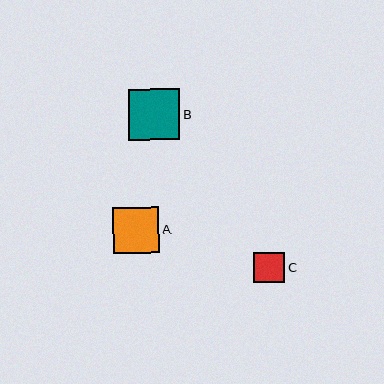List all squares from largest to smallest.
From largest to smallest: B, A, C.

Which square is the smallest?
Square C is the smallest with a size of approximately 31 pixels.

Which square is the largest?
Square B is the largest with a size of approximately 51 pixels.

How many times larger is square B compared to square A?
Square B is approximately 1.1 times the size of square A.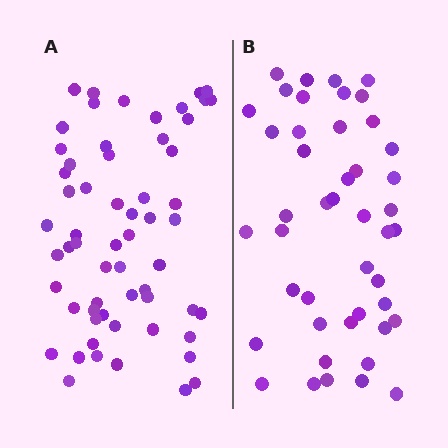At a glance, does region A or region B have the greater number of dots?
Region A (the left region) has more dots.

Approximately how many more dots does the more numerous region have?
Region A has approximately 15 more dots than region B.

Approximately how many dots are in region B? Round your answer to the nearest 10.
About 40 dots. (The exact count is 45, which rounds to 40.)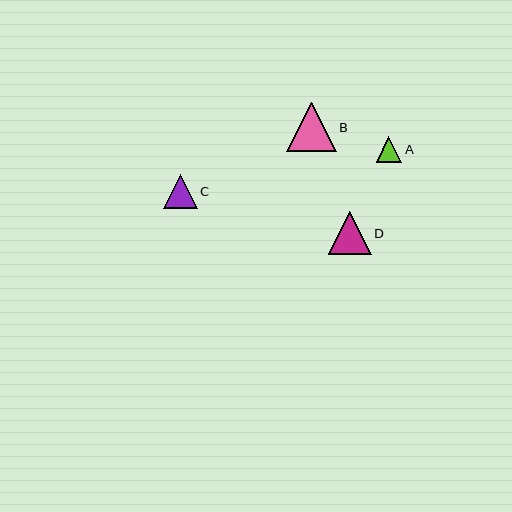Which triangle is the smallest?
Triangle A is the smallest with a size of approximately 25 pixels.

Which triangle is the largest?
Triangle B is the largest with a size of approximately 49 pixels.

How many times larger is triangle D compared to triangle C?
Triangle D is approximately 1.3 times the size of triangle C.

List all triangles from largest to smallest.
From largest to smallest: B, D, C, A.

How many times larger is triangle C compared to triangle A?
Triangle C is approximately 1.3 times the size of triangle A.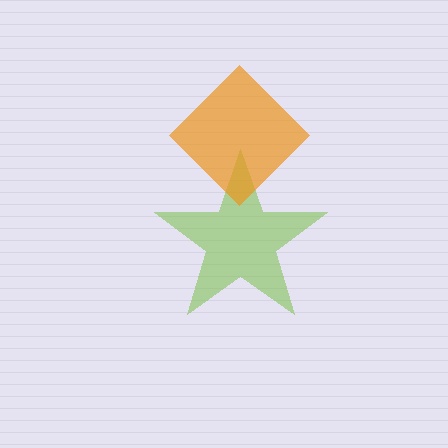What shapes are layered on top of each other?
The layered shapes are: a lime star, an orange diamond.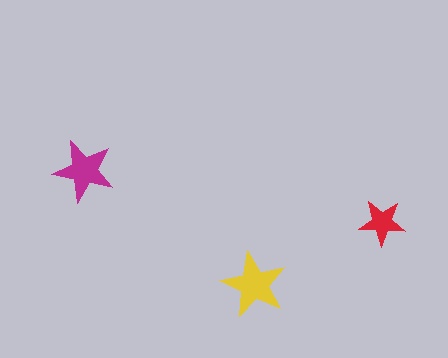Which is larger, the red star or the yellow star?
The yellow one.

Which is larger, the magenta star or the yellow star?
The yellow one.